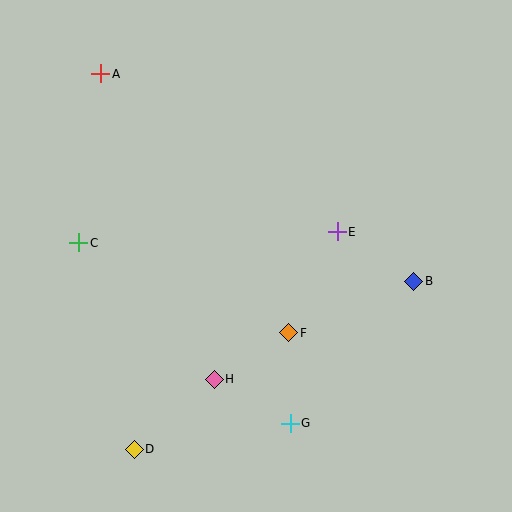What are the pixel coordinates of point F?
Point F is at (289, 333).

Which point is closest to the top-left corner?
Point A is closest to the top-left corner.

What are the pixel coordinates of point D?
Point D is at (134, 449).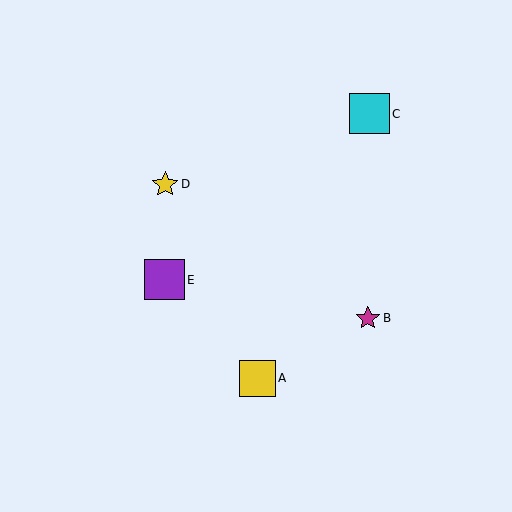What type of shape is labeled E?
Shape E is a purple square.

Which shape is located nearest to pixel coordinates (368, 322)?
The magenta star (labeled B) at (368, 318) is nearest to that location.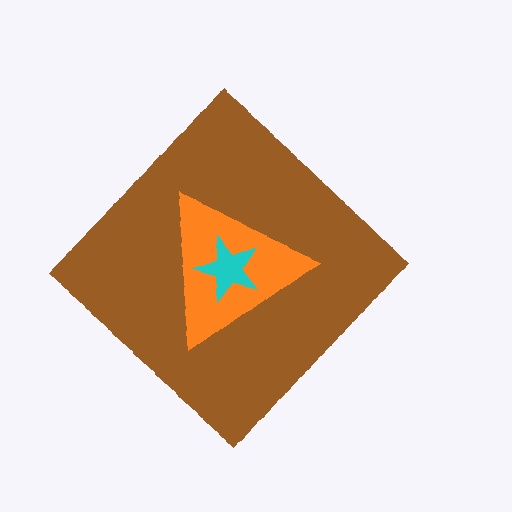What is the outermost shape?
The brown diamond.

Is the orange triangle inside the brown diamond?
Yes.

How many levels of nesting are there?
3.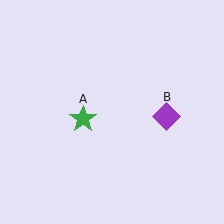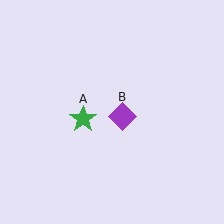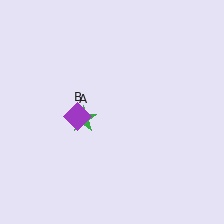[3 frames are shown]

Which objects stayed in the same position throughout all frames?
Green star (object A) remained stationary.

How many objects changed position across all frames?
1 object changed position: purple diamond (object B).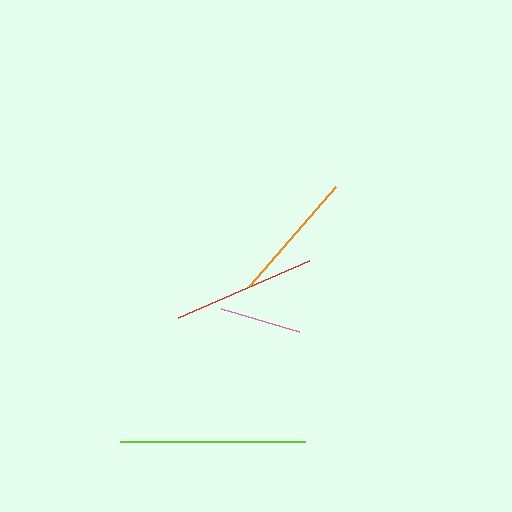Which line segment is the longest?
The lime line is the longest at approximately 185 pixels.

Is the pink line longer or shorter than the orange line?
The orange line is longer than the pink line.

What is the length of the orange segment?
The orange segment is approximately 131 pixels long.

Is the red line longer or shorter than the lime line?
The lime line is longer than the red line.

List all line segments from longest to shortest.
From longest to shortest: lime, red, orange, pink.